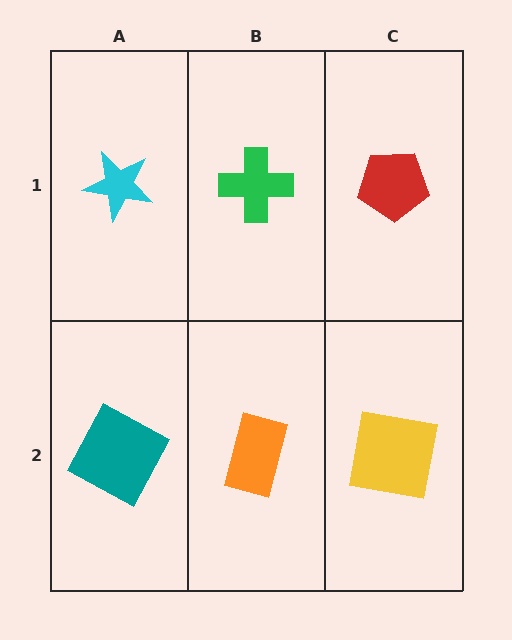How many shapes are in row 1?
3 shapes.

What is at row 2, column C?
A yellow square.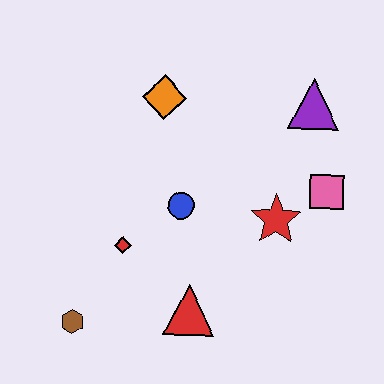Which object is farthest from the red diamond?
The purple triangle is farthest from the red diamond.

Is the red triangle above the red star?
No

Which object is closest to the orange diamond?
The blue circle is closest to the orange diamond.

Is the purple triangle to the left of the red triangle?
No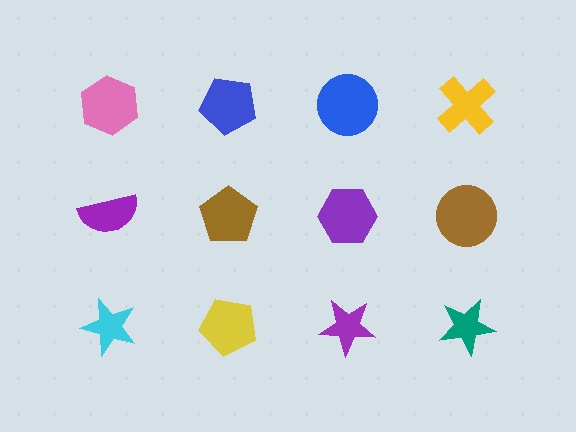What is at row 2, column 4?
A brown circle.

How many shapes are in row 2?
4 shapes.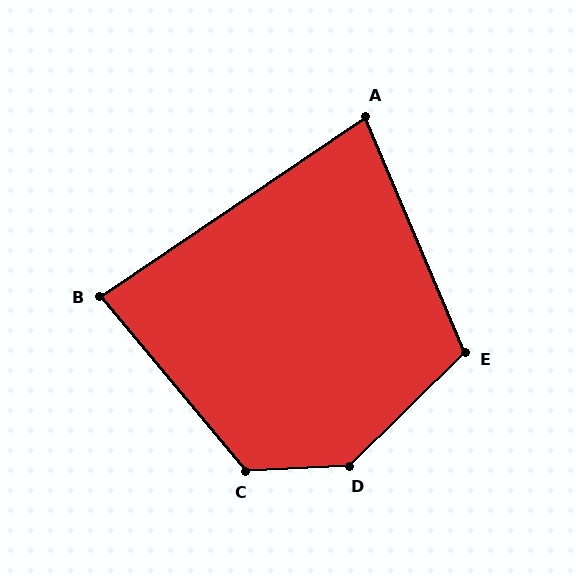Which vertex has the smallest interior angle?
A, at approximately 79 degrees.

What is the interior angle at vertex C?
Approximately 127 degrees (obtuse).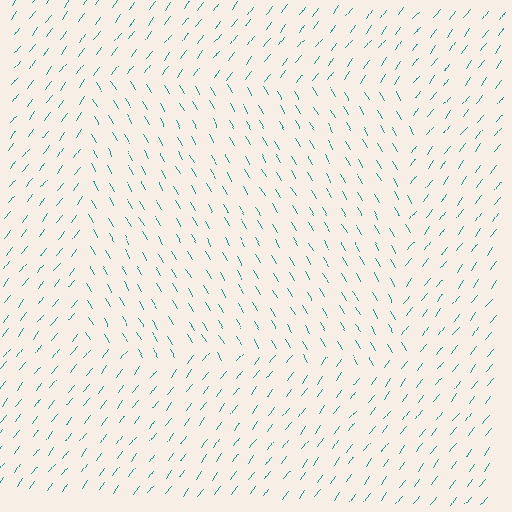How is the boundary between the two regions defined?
The boundary is defined purely by a change in line orientation (approximately 67 degrees difference). All lines are the same color and thickness.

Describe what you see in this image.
The image is filled with small teal line segments. A rectangle region in the image has lines oriented differently from the surrounding lines, creating a visible texture boundary.